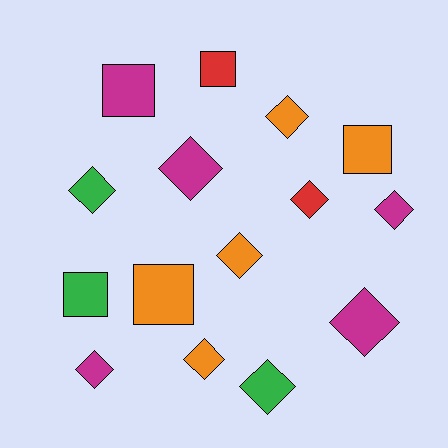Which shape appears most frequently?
Diamond, with 10 objects.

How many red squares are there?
There is 1 red square.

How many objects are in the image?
There are 15 objects.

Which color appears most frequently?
Orange, with 5 objects.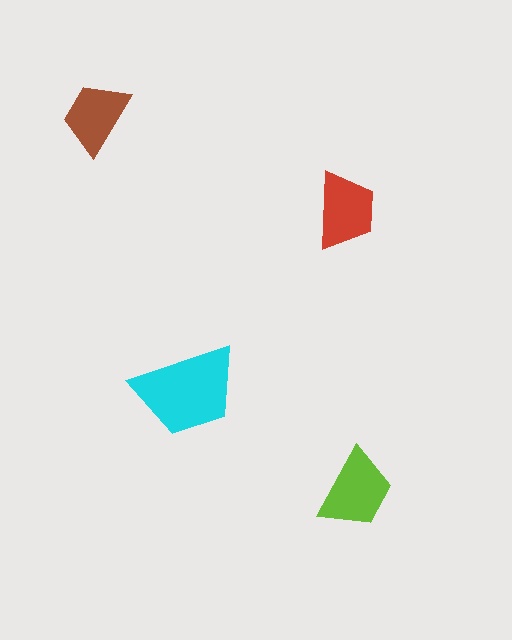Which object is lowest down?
The lime trapezoid is bottommost.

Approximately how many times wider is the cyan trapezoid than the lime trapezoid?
About 1.5 times wider.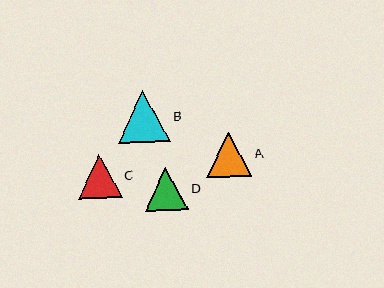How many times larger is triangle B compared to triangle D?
Triangle B is approximately 1.2 times the size of triangle D.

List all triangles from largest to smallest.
From largest to smallest: B, A, C, D.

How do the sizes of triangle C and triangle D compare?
Triangle C and triangle D are approximately the same size.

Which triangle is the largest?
Triangle B is the largest with a size of approximately 52 pixels.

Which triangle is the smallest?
Triangle D is the smallest with a size of approximately 43 pixels.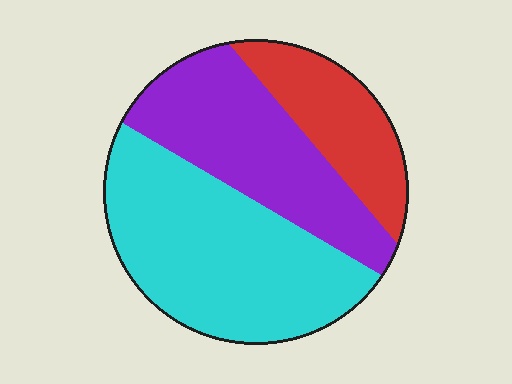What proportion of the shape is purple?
Purple takes up about one third (1/3) of the shape.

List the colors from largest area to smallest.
From largest to smallest: cyan, purple, red.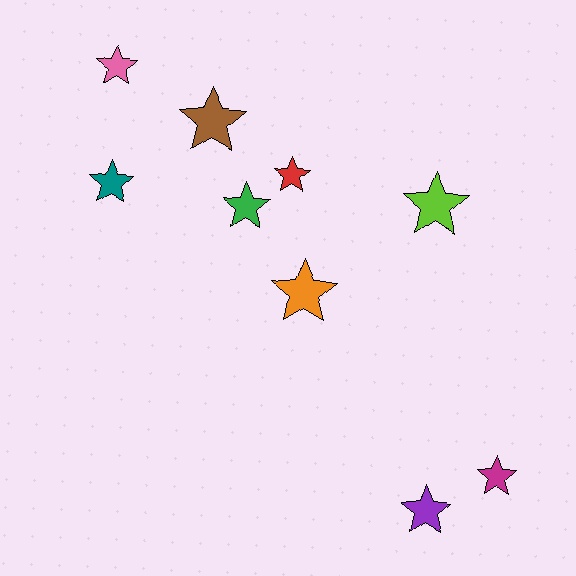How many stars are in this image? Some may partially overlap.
There are 9 stars.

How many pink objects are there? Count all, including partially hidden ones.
There is 1 pink object.